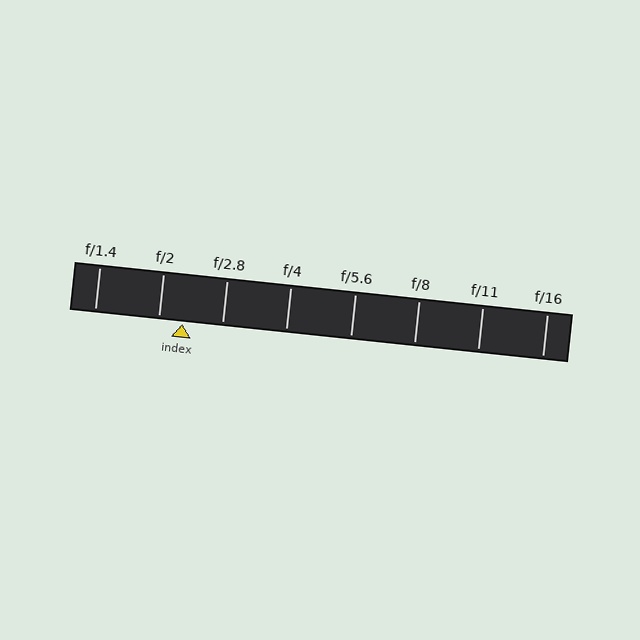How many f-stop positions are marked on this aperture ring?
There are 8 f-stop positions marked.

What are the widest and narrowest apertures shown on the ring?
The widest aperture shown is f/1.4 and the narrowest is f/16.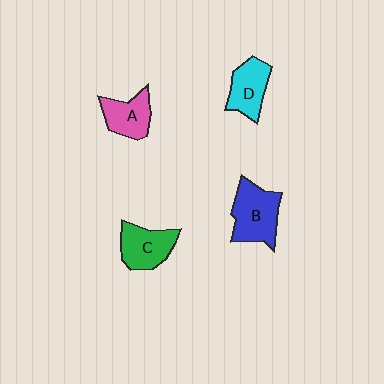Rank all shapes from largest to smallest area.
From largest to smallest: B (blue), C (green), D (cyan), A (pink).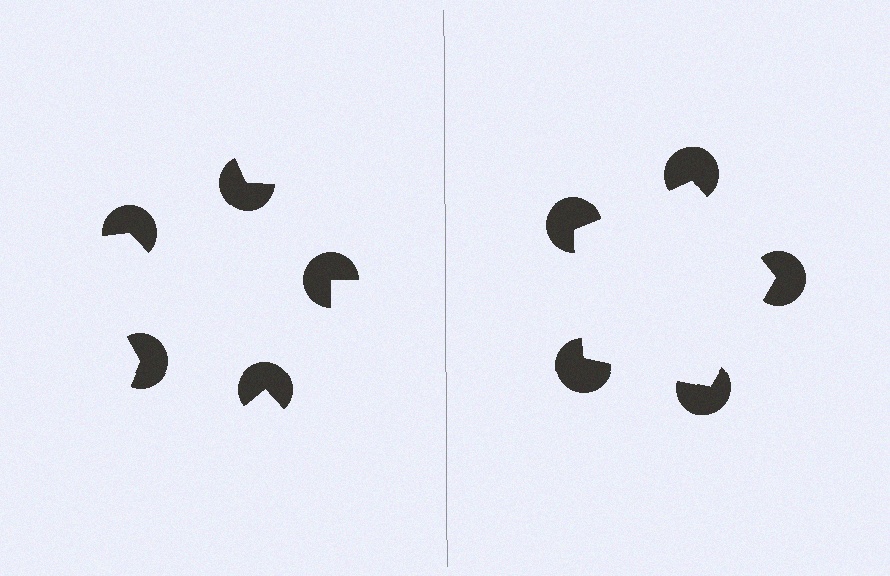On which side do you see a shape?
An illusory pentagon appears on the right side. On the left side the wedge cuts are rotated, so no coherent shape forms.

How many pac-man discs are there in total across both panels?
10 — 5 on each side.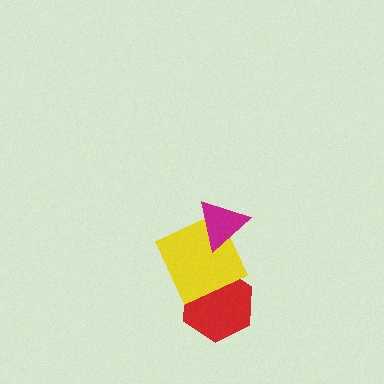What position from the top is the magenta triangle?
The magenta triangle is 1st from the top.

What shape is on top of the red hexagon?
The yellow square is on top of the red hexagon.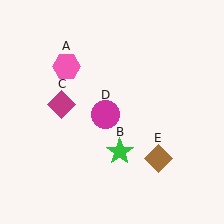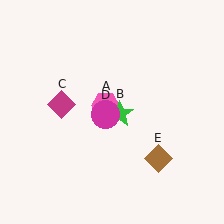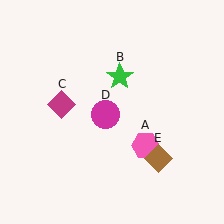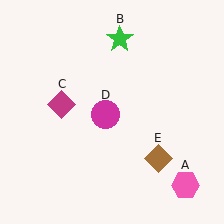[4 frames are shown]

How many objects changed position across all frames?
2 objects changed position: pink hexagon (object A), green star (object B).